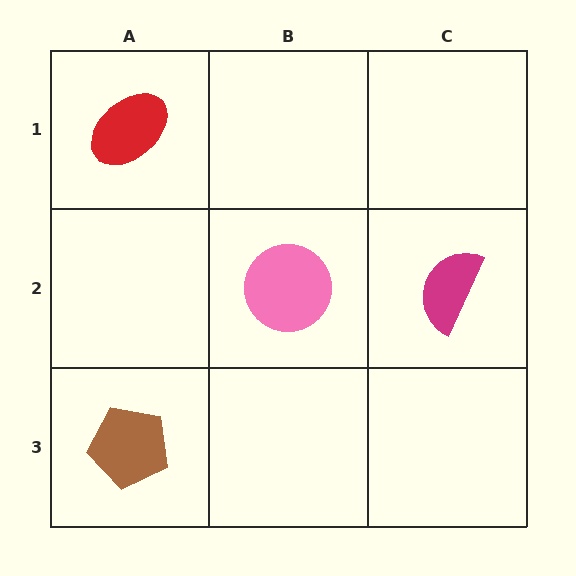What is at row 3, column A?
A brown pentagon.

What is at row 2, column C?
A magenta semicircle.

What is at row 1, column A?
A red ellipse.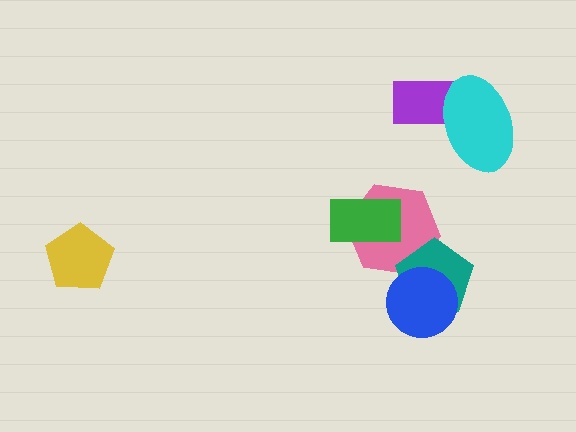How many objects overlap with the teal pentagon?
2 objects overlap with the teal pentagon.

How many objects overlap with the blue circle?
1 object overlaps with the blue circle.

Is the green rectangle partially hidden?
No, no other shape covers it.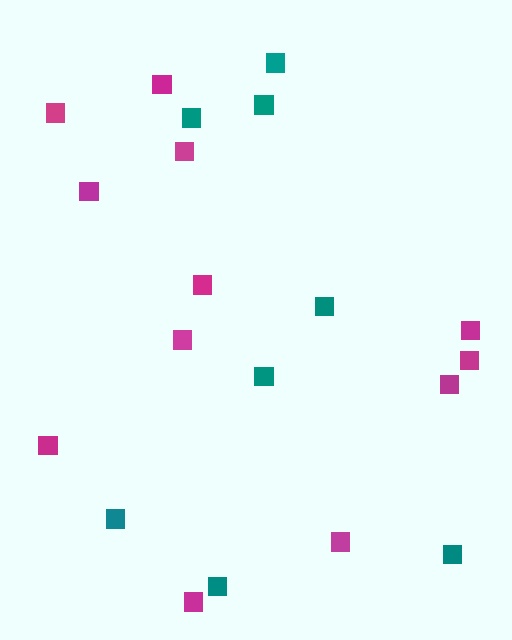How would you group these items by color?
There are 2 groups: one group of teal squares (8) and one group of magenta squares (12).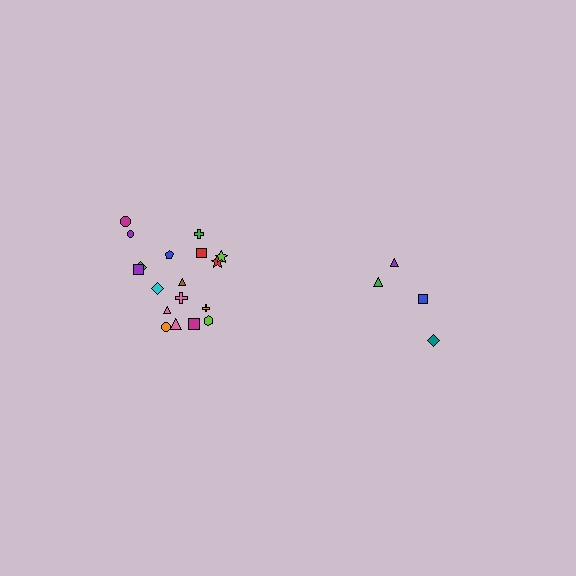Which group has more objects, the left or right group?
The left group.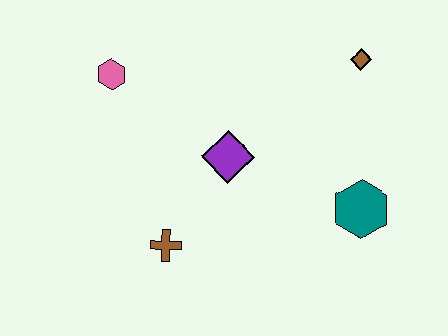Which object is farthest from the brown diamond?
The brown cross is farthest from the brown diamond.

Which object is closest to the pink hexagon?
The purple diamond is closest to the pink hexagon.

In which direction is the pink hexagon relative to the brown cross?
The pink hexagon is above the brown cross.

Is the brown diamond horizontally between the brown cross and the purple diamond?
No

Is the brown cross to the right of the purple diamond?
No